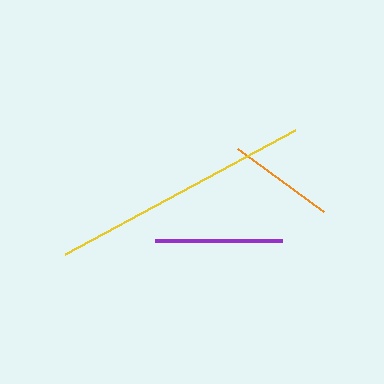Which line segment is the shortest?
The orange line is the shortest at approximately 106 pixels.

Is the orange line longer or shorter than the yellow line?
The yellow line is longer than the orange line.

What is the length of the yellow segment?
The yellow segment is approximately 261 pixels long.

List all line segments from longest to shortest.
From longest to shortest: yellow, purple, orange.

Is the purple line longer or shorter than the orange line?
The purple line is longer than the orange line.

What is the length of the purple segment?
The purple segment is approximately 127 pixels long.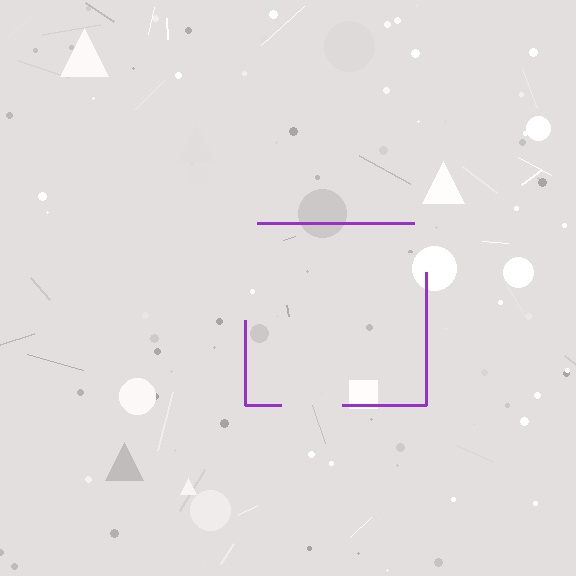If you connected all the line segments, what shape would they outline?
They would outline a square.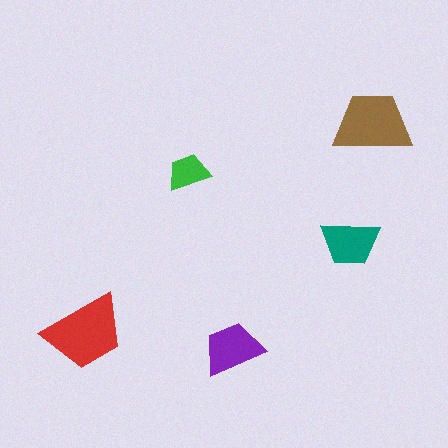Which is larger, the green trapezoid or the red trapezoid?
The red one.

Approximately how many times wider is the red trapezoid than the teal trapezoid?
About 1.5 times wider.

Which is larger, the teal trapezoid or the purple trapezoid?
The purple one.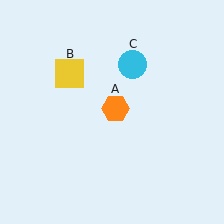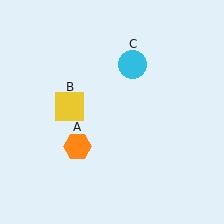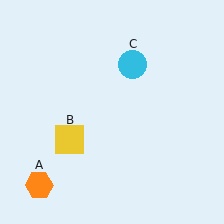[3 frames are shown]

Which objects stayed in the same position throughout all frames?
Cyan circle (object C) remained stationary.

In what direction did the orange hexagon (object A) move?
The orange hexagon (object A) moved down and to the left.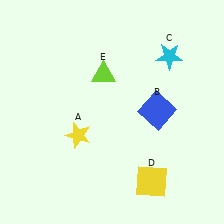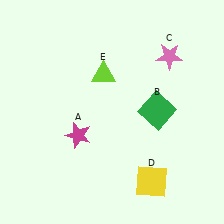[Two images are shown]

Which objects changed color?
A changed from yellow to magenta. B changed from blue to green. C changed from cyan to pink.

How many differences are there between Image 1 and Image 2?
There are 3 differences between the two images.